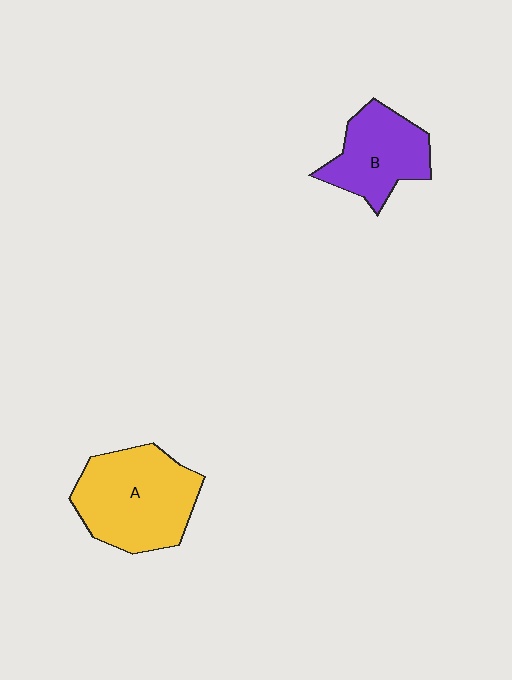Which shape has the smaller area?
Shape B (purple).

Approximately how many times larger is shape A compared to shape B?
Approximately 1.4 times.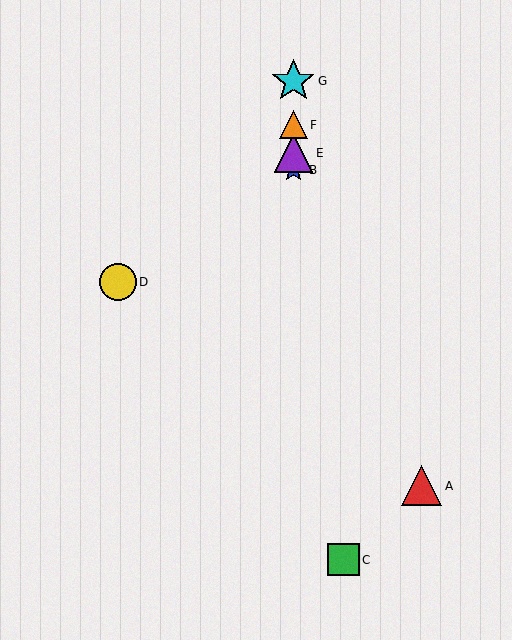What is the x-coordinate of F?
Object F is at x≈293.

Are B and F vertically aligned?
Yes, both are at x≈293.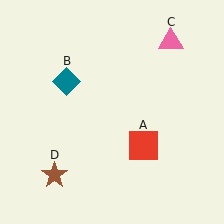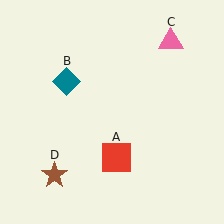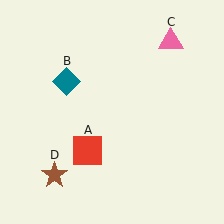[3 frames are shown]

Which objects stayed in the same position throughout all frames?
Teal diamond (object B) and pink triangle (object C) and brown star (object D) remained stationary.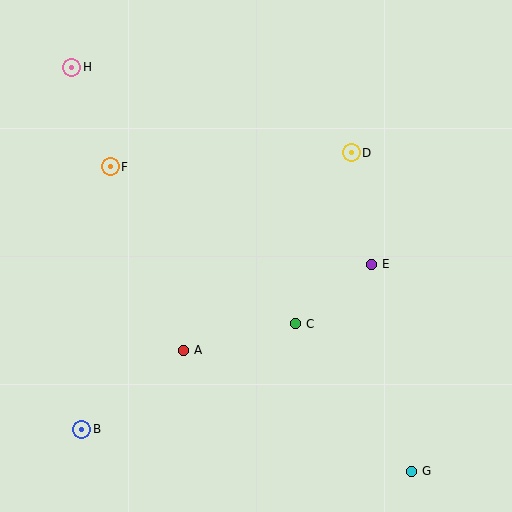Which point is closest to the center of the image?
Point C at (295, 324) is closest to the center.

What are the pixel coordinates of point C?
Point C is at (295, 324).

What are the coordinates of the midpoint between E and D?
The midpoint between E and D is at (361, 209).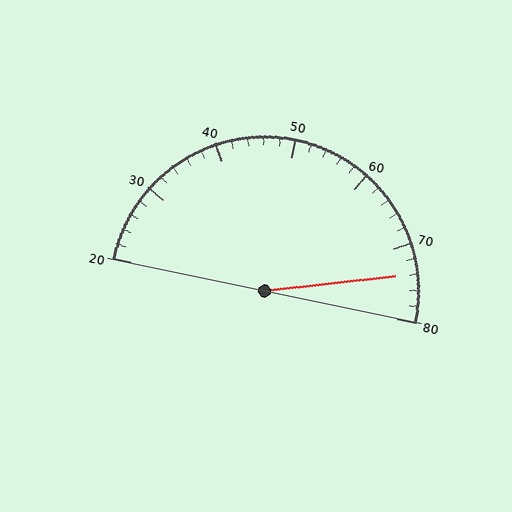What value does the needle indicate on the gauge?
The needle indicates approximately 74.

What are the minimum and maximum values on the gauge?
The gauge ranges from 20 to 80.